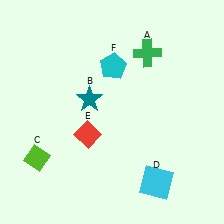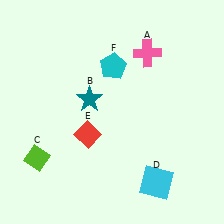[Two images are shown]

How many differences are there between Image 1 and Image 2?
There is 1 difference between the two images.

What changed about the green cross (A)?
In Image 1, A is green. In Image 2, it changed to pink.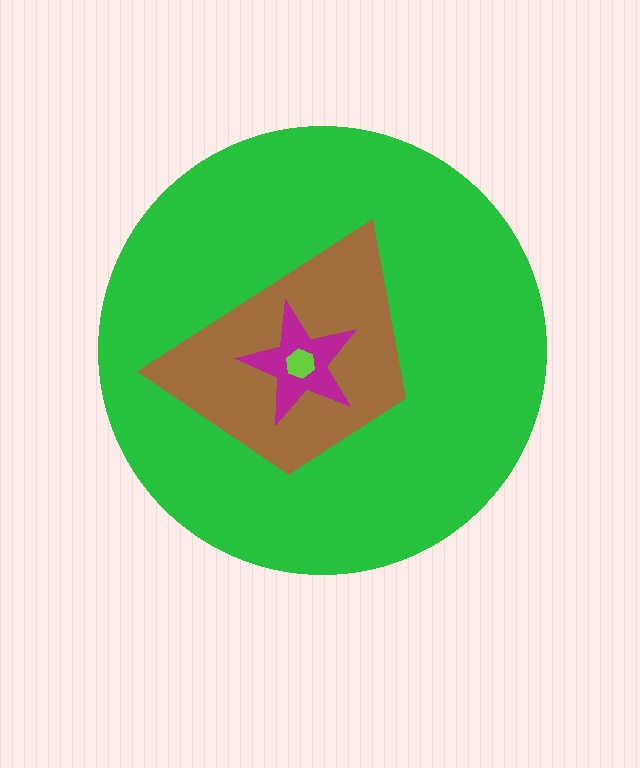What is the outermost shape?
The green circle.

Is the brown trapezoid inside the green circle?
Yes.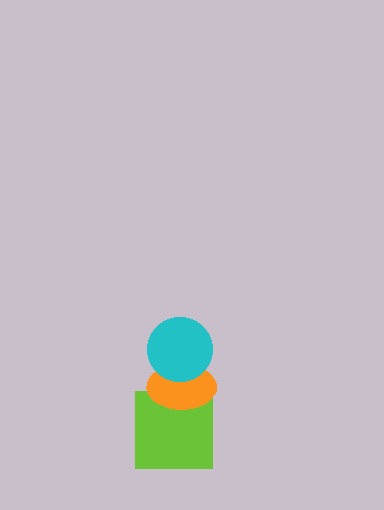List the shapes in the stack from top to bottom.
From top to bottom: the cyan circle, the orange ellipse, the lime square.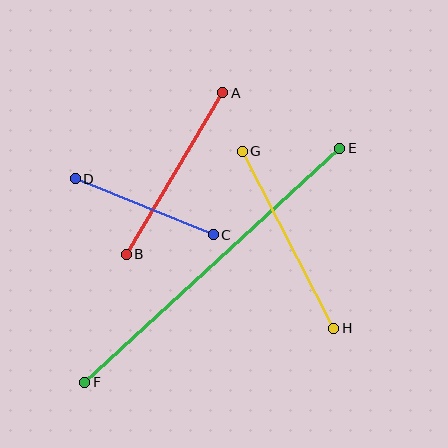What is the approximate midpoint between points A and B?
The midpoint is at approximately (175, 173) pixels.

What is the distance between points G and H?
The distance is approximately 199 pixels.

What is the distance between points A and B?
The distance is approximately 188 pixels.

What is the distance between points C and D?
The distance is approximately 149 pixels.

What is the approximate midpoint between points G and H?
The midpoint is at approximately (288, 240) pixels.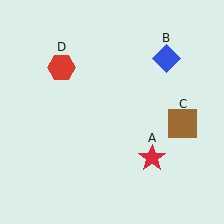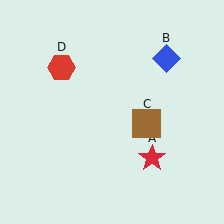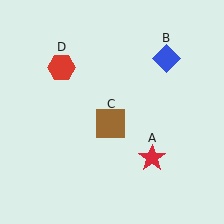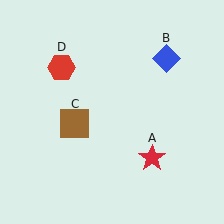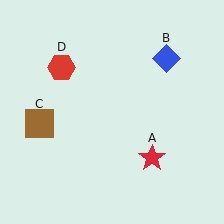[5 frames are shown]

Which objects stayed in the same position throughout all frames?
Red star (object A) and blue diamond (object B) and red hexagon (object D) remained stationary.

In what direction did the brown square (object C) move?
The brown square (object C) moved left.